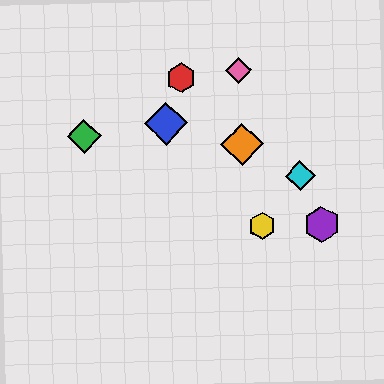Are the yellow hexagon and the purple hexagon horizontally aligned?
Yes, both are at y≈226.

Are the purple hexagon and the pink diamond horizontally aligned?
No, the purple hexagon is at y≈224 and the pink diamond is at y≈71.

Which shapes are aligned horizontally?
The yellow hexagon, the purple hexagon are aligned horizontally.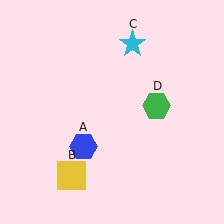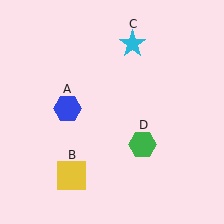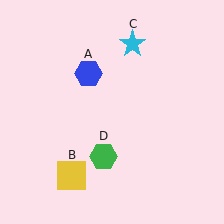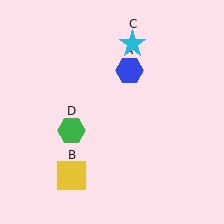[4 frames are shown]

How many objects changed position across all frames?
2 objects changed position: blue hexagon (object A), green hexagon (object D).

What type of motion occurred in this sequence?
The blue hexagon (object A), green hexagon (object D) rotated clockwise around the center of the scene.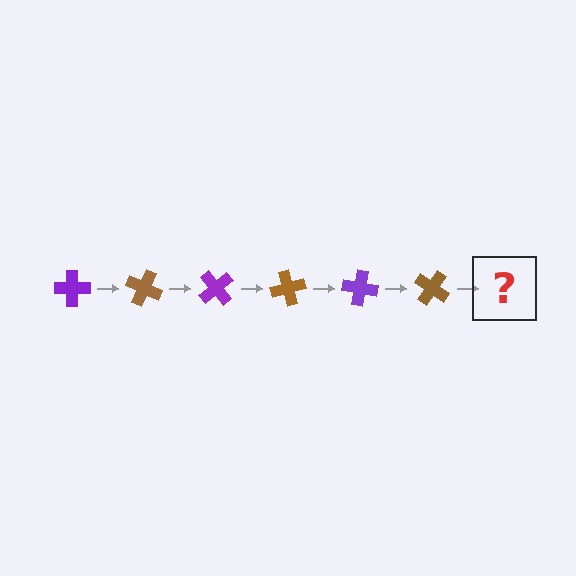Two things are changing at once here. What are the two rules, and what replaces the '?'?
The two rules are that it rotates 25 degrees each step and the color cycles through purple and brown. The '?' should be a purple cross, rotated 150 degrees from the start.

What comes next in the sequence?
The next element should be a purple cross, rotated 150 degrees from the start.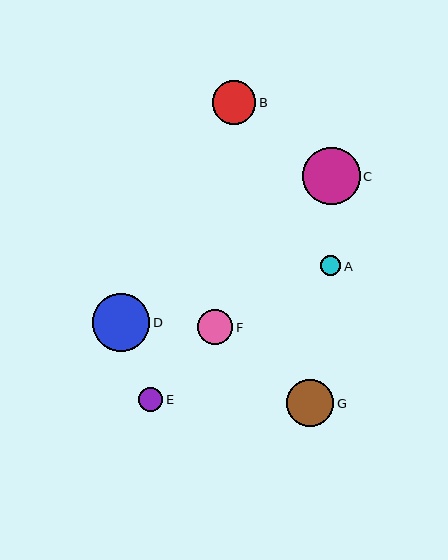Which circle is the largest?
Circle D is the largest with a size of approximately 58 pixels.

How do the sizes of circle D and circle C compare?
Circle D and circle C are approximately the same size.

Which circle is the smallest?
Circle A is the smallest with a size of approximately 21 pixels.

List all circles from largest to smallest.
From largest to smallest: D, C, G, B, F, E, A.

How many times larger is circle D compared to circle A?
Circle D is approximately 2.8 times the size of circle A.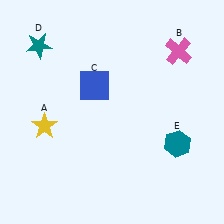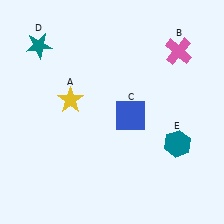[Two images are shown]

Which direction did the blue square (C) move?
The blue square (C) moved right.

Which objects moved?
The objects that moved are: the yellow star (A), the blue square (C).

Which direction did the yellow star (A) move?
The yellow star (A) moved right.